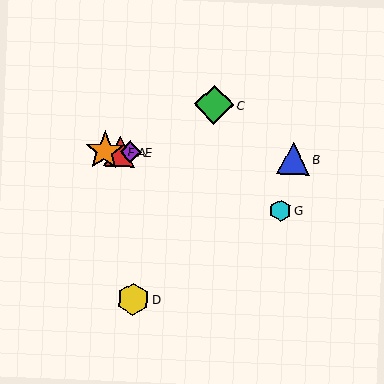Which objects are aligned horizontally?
Objects A, B, E, F are aligned horizontally.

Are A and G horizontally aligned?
No, A is at y≈152 and G is at y≈211.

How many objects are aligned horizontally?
4 objects (A, B, E, F) are aligned horizontally.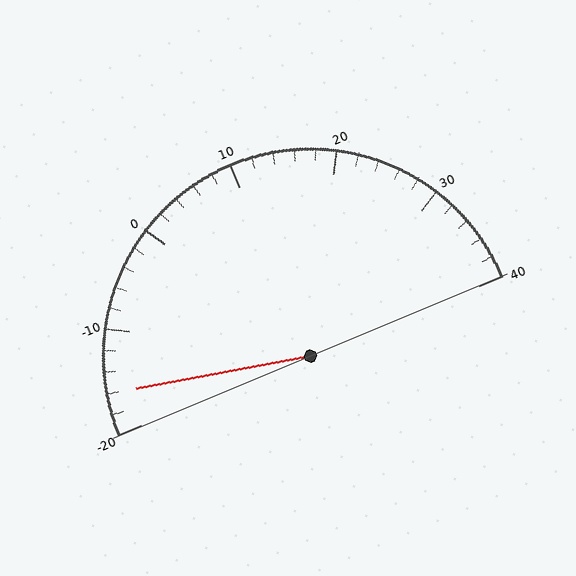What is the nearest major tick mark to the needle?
The nearest major tick mark is -20.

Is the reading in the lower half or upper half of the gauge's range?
The reading is in the lower half of the range (-20 to 40).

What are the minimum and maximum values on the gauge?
The gauge ranges from -20 to 40.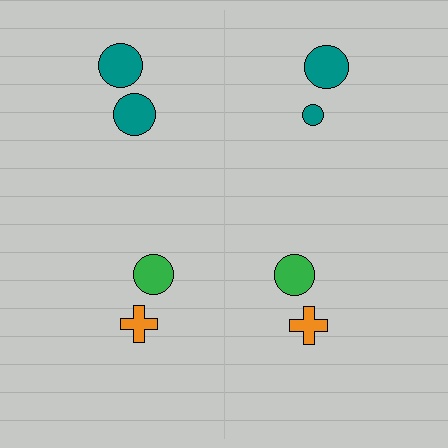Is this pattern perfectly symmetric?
No, the pattern is not perfectly symmetric. The teal circle on the right side has a different size than its mirror counterpart.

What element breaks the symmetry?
The teal circle on the right side has a different size than its mirror counterpart.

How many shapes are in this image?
There are 8 shapes in this image.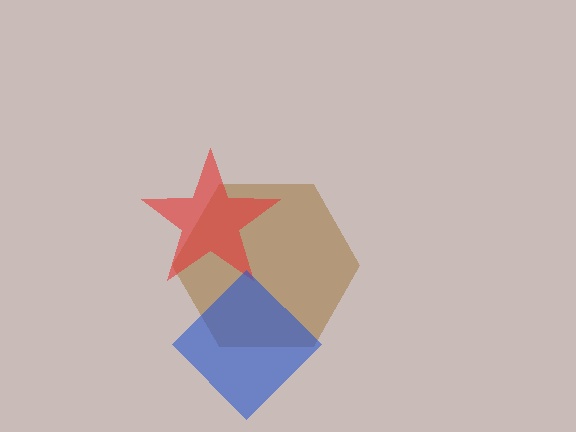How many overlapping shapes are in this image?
There are 3 overlapping shapes in the image.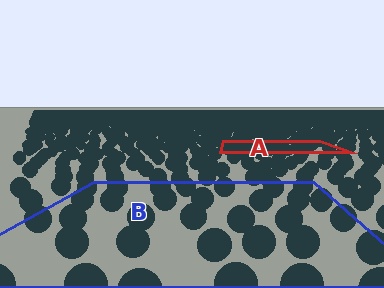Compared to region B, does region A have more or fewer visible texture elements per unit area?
Region A has more texture elements per unit area — they are packed more densely because it is farther away.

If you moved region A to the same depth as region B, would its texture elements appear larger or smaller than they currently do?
They would appear larger. At a closer depth, the same texture elements are projected at a bigger on-screen size.